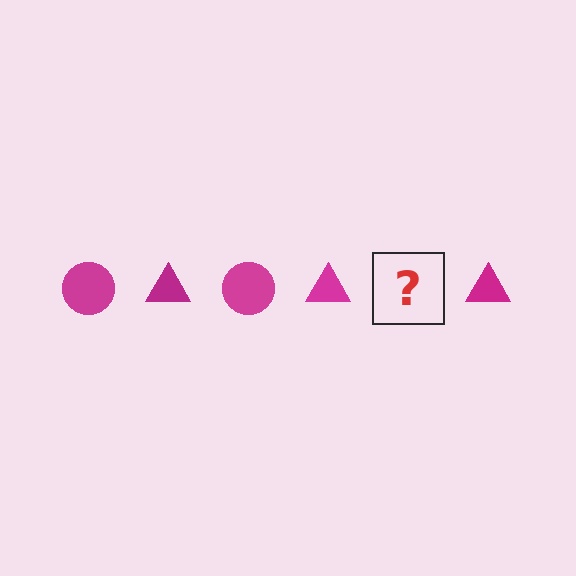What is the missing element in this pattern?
The missing element is a magenta circle.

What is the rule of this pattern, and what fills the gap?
The rule is that the pattern cycles through circle, triangle shapes in magenta. The gap should be filled with a magenta circle.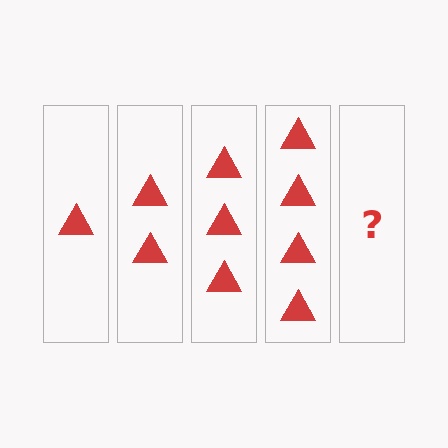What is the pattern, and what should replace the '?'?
The pattern is that each step adds one more triangle. The '?' should be 5 triangles.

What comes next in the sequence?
The next element should be 5 triangles.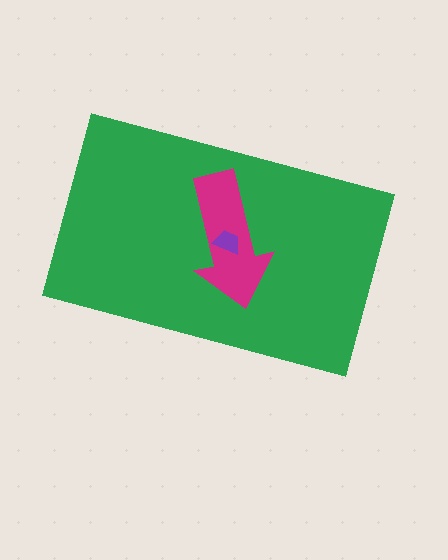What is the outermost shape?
The green rectangle.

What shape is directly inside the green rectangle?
The magenta arrow.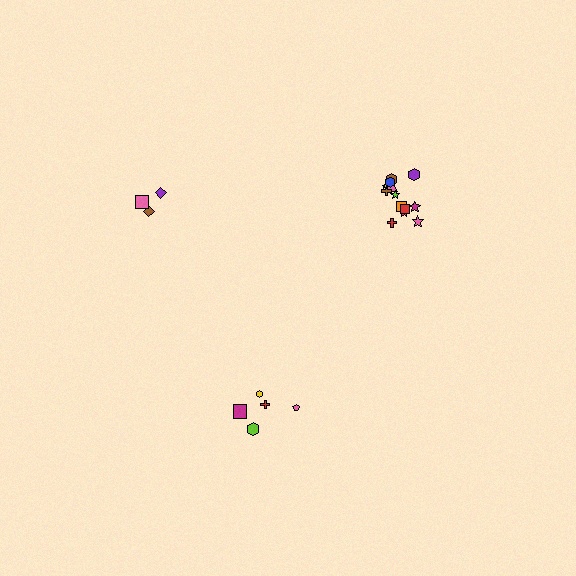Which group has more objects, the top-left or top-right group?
The top-right group.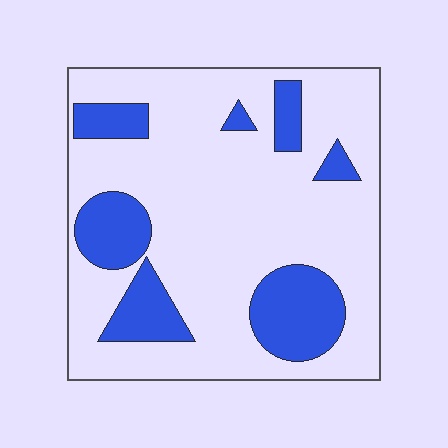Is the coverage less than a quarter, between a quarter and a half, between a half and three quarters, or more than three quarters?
Less than a quarter.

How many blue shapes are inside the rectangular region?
7.